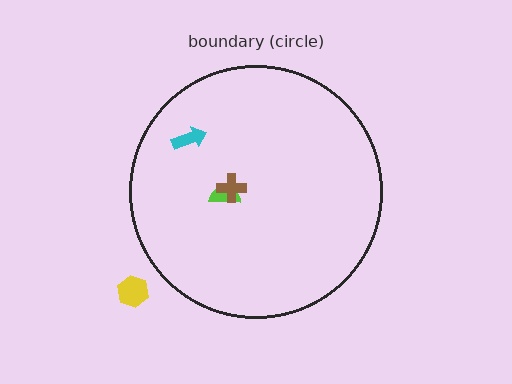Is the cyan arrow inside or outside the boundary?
Inside.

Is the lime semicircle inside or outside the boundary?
Inside.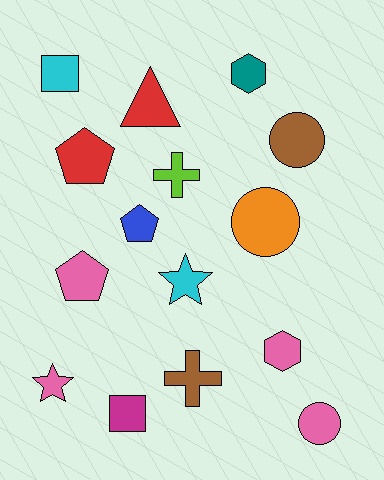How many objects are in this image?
There are 15 objects.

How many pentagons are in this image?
There are 3 pentagons.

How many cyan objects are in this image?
There are 2 cyan objects.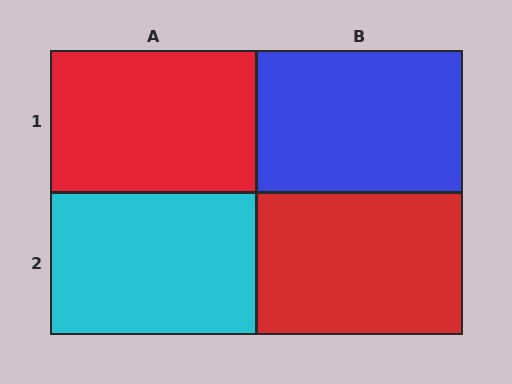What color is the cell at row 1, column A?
Red.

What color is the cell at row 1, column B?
Blue.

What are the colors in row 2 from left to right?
Cyan, red.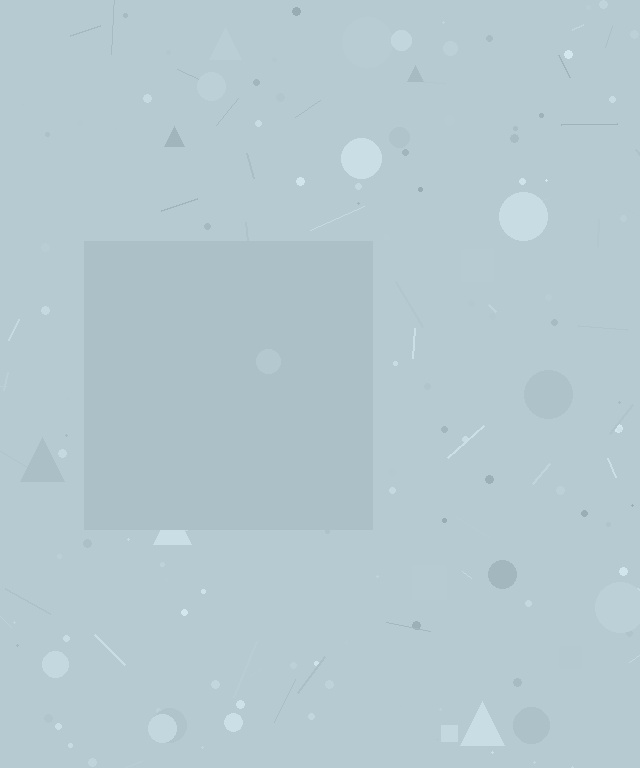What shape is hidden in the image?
A square is hidden in the image.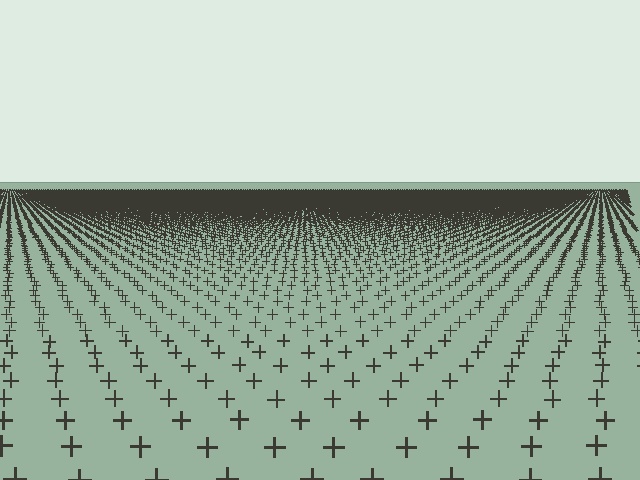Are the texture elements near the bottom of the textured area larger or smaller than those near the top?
Larger. Near the bottom, elements are closer to the viewer and appear at a bigger on-screen size.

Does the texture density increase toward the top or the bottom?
Density increases toward the top.